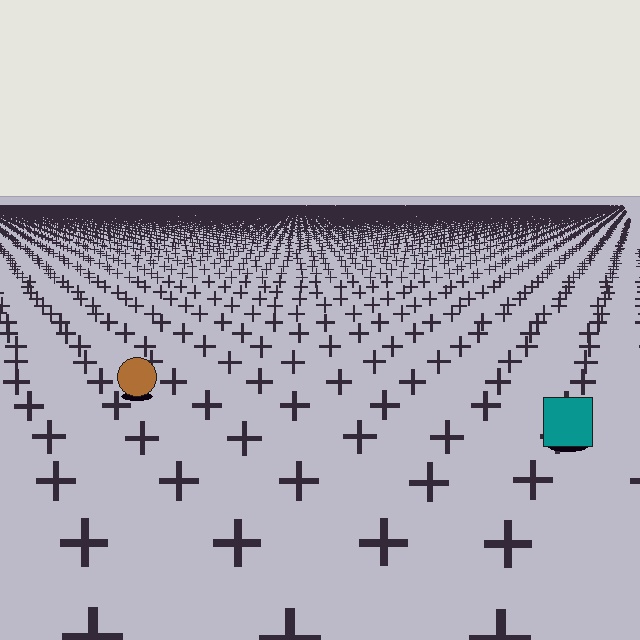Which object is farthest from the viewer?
The brown circle is farthest from the viewer. It appears smaller and the ground texture around it is denser.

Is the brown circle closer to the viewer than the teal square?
No. The teal square is closer — you can tell from the texture gradient: the ground texture is coarser near it.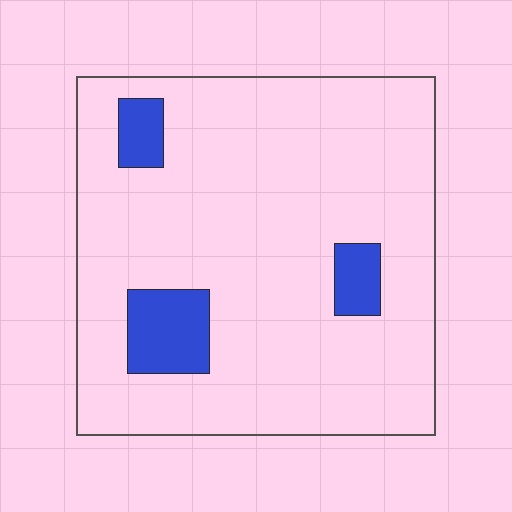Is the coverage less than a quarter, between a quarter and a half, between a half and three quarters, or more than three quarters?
Less than a quarter.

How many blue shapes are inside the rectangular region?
3.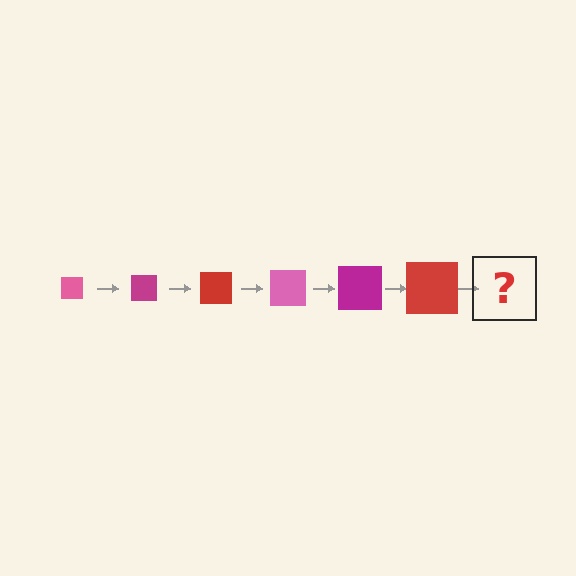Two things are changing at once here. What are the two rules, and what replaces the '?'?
The two rules are that the square grows larger each step and the color cycles through pink, magenta, and red. The '?' should be a pink square, larger than the previous one.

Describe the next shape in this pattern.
It should be a pink square, larger than the previous one.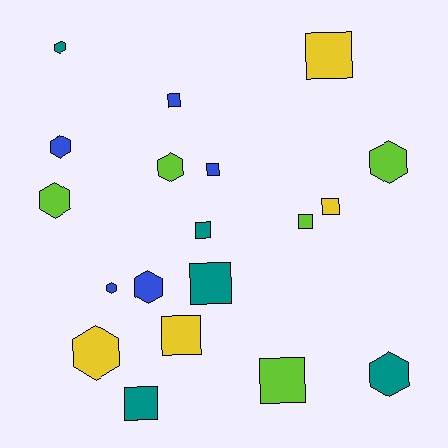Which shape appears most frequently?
Square, with 10 objects.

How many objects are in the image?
There are 19 objects.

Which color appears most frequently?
Blue, with 5 objects.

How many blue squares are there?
There are 2 blue squares.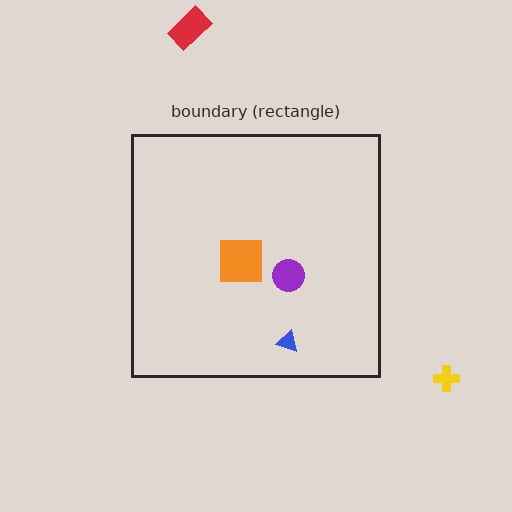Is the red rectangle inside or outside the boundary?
Outside.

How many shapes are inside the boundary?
3 inside, 2 outside.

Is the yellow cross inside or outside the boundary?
Outside.